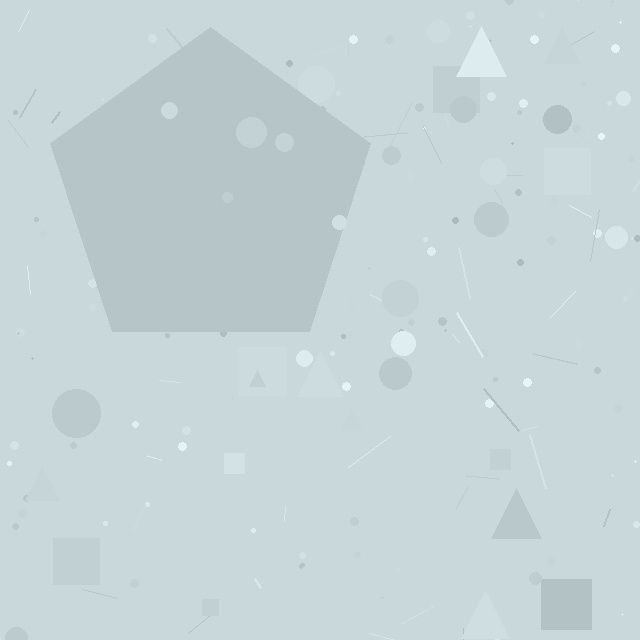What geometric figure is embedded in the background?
A pentagon is embedded in the background.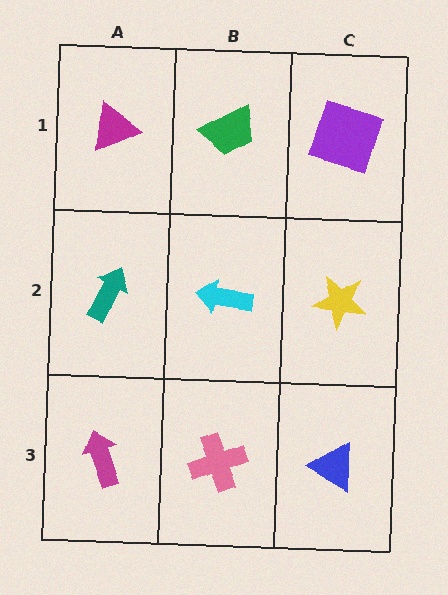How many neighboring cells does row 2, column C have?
3.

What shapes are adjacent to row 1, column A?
A teal arrow (row 2, column A), a green trapezoid (row 1, column B).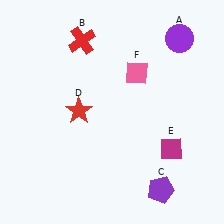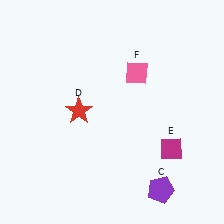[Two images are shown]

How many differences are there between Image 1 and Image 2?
There are 2 differences between the two images.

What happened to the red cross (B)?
The red cross (B) was removed in Image 2. It was in the top-left area of Image 1.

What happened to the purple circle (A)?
The purple circle (A) was removed in Image 2. It was in the top-right area of Image 1.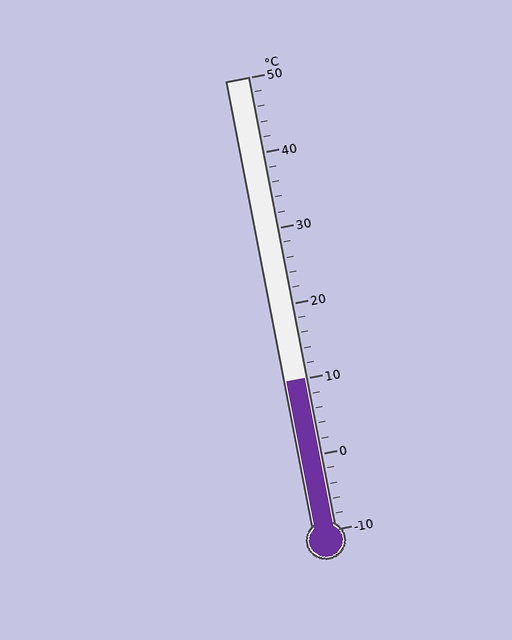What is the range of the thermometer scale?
The thermometer scale ranges from -10°C to 50°C.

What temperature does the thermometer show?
The thermometer shows approximately 10°C.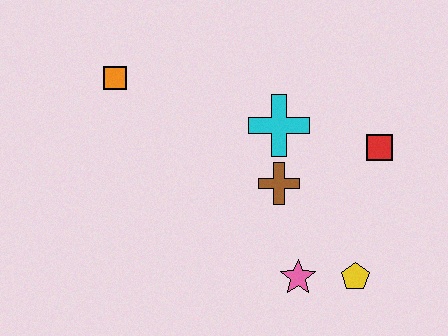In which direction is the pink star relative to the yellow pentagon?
The pink star is to the left of the yellow pentagon.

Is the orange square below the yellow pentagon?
No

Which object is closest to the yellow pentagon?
The pink star is closest to the yellow pentagon.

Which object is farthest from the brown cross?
The orange square is farthest from the brown cross.